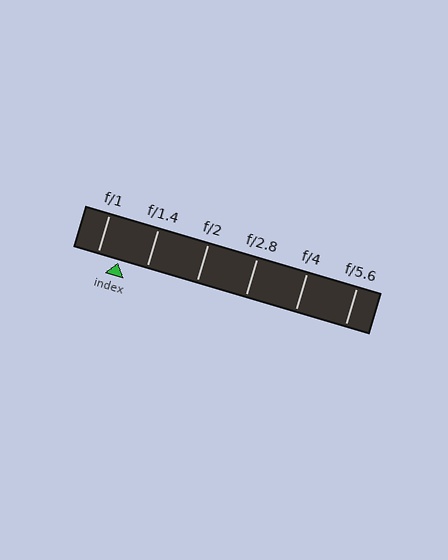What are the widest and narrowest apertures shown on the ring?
The widest aperture shown is f/1 and the narrowest is f/5.6.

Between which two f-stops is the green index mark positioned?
The index mark is between f/1 and f/1.4.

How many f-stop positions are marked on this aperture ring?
There are 6 f-stop positions marked.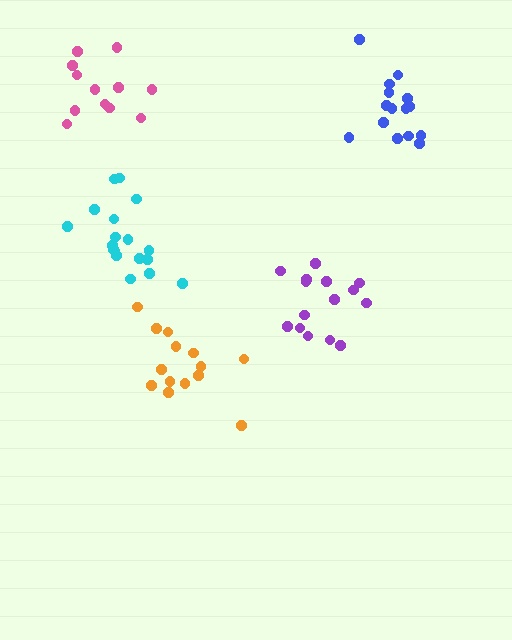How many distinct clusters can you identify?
There are 5 distinct clusters.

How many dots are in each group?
Group 1: 18 dots, Group 2: 15 dots, Group 3: 15 dots, Group 4: 14 dots, Group 5: 12 dots (74 total).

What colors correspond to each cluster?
The clusters are colored: cyan, blue, purple, orange, pink.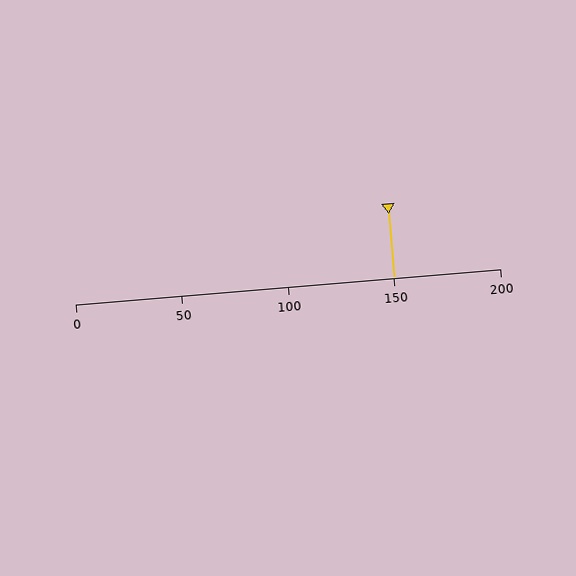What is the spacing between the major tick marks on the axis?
The major ticks are spaced 50 apart.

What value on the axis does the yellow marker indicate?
The marker indicates approximately 150.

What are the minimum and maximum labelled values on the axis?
The axis runs from 0 to 200.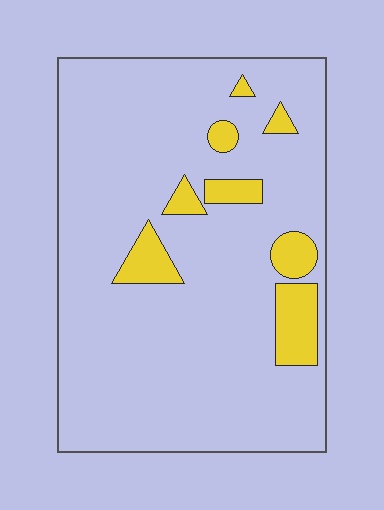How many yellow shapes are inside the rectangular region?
8.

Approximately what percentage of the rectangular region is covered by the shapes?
Approximately 10%.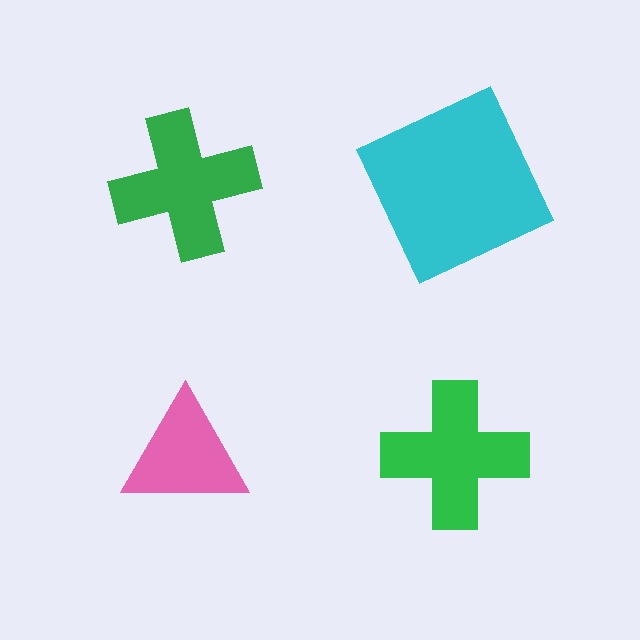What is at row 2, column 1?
A pink triangle.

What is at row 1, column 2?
A cyan square.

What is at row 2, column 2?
A green cross.